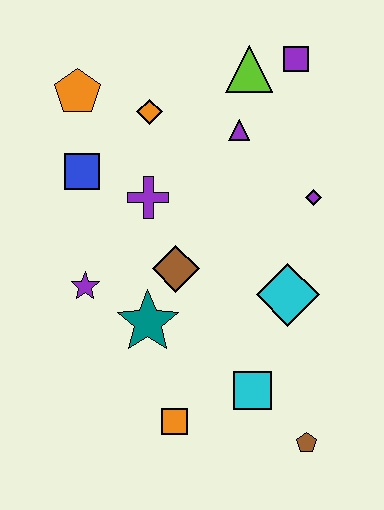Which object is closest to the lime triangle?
The purple square is closest to the lime triangle.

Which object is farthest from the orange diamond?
The brown pentagon is farthest from the orange diamond.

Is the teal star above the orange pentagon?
No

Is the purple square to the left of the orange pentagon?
No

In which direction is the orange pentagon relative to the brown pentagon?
The orange pentagon is above the brown pentagon.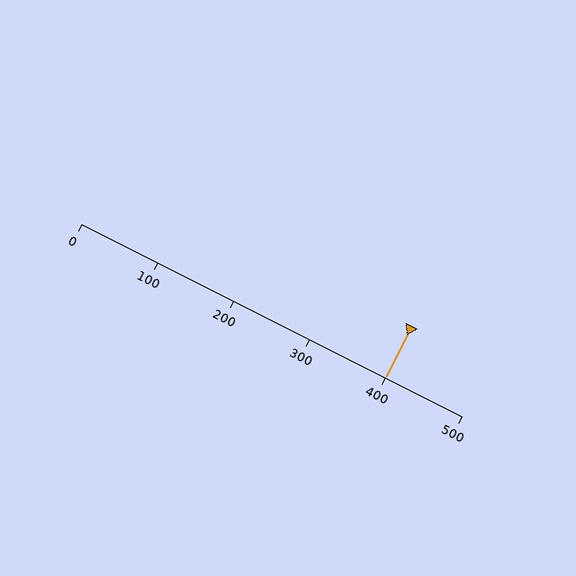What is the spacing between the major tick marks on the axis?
The major ticks are spaced 100 apart.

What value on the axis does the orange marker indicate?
The marker indicates approximately 400.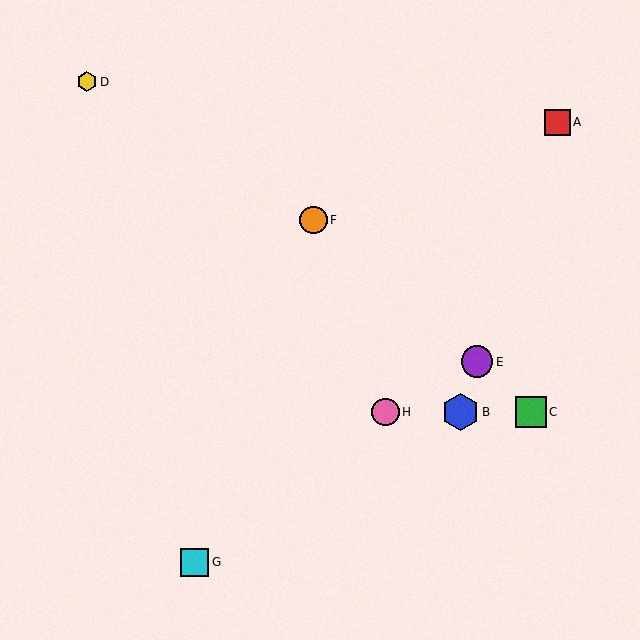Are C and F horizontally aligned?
No, C is at y≈412 and F is at y≈220.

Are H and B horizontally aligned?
Yes, both are at y≈412.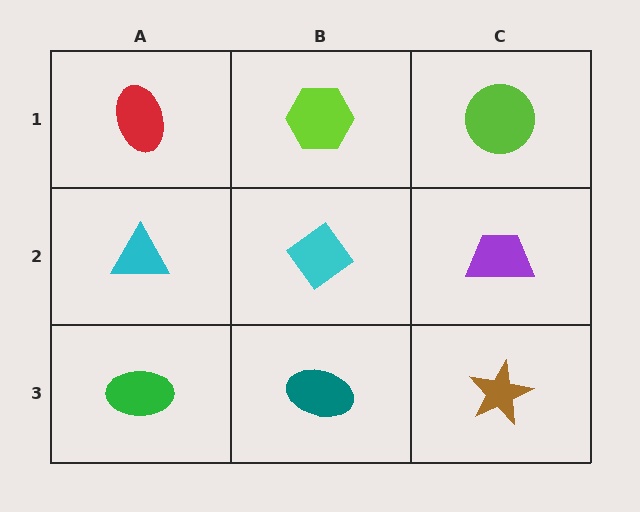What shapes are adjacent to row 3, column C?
A purple trapezoid (row 2, column C), a teal ellipse (row 3, column B).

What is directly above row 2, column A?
A red ellipse.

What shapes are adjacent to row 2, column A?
A red ellipse (row 1, column A), a green ellipse (row 3, column A), a cyan diamond (row 2, column B).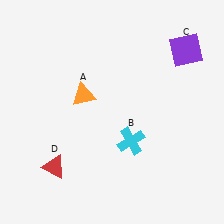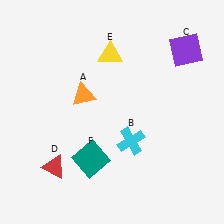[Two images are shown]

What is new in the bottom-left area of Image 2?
A teal square (F) was added in the bottom-left area of Image 2.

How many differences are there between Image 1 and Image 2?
There are 2 differences between the two images.